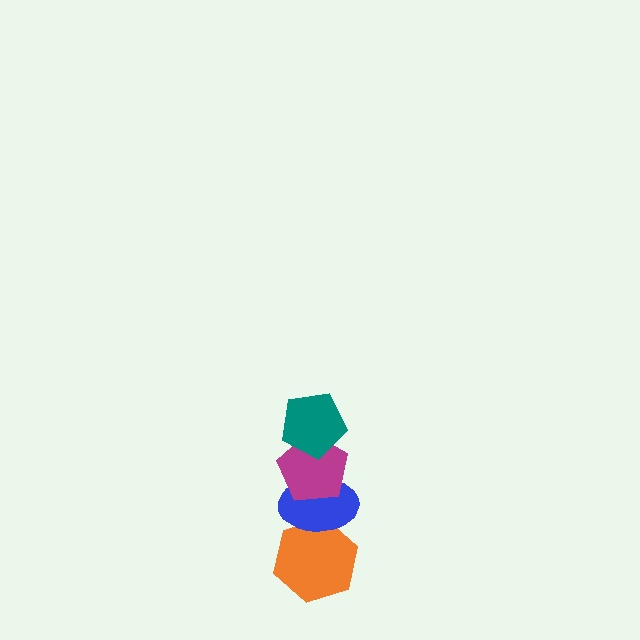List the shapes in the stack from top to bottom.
From top to bottom: the teal pentagon, the magenta pentagon, the blue ellipse, the orange hexagon.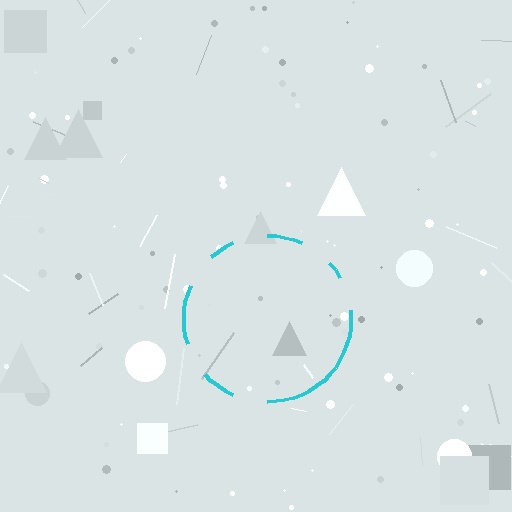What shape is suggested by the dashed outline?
The dashed outline suggests a circle.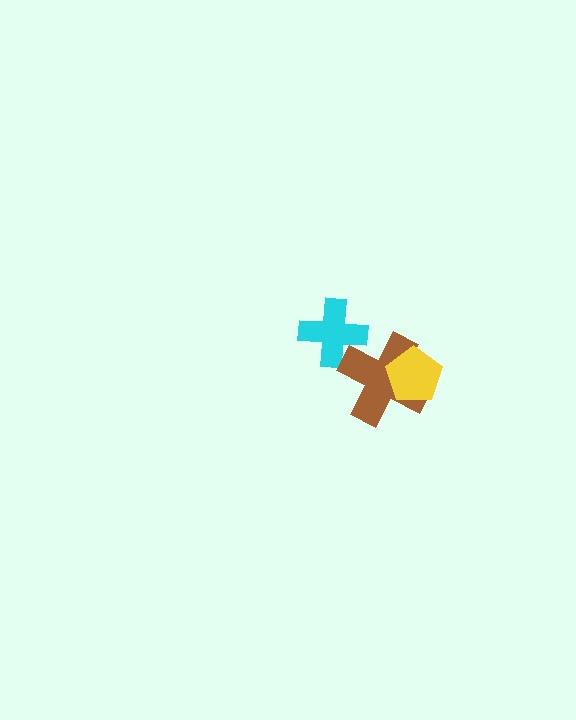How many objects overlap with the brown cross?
2 objects overlap with the brown cross.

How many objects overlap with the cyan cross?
1 object overlaps with the cyan cross.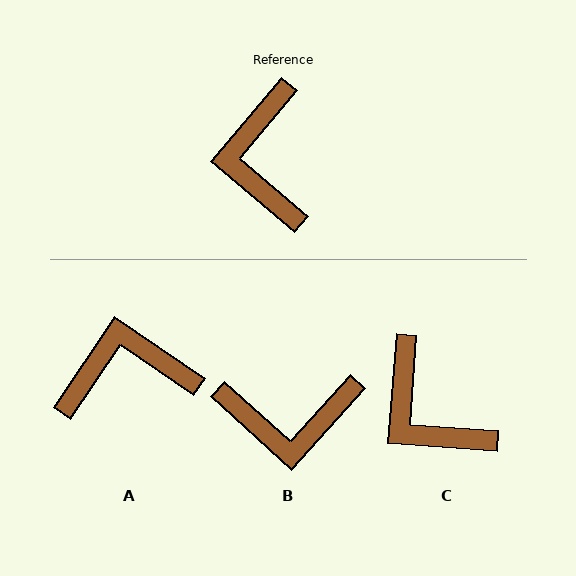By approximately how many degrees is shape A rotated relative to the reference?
Approximately 84 degrees clockwise.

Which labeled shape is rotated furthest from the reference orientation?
B, about 88 degrees away.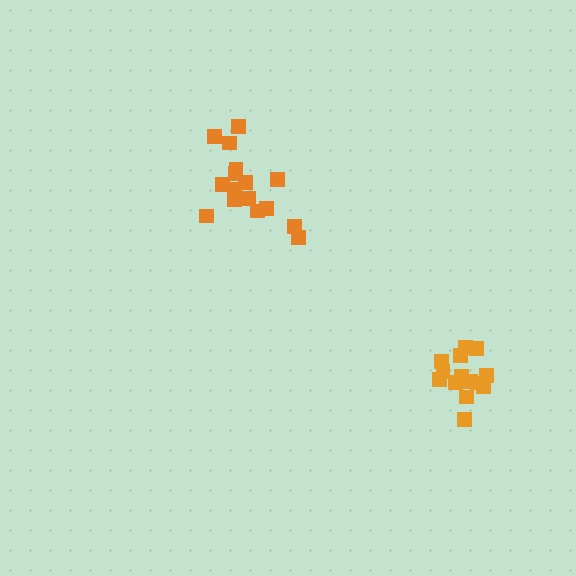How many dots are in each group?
Group 1: 16 dots, Group 2: 14 dots (30 total).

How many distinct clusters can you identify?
There are 2 distinct clusters.